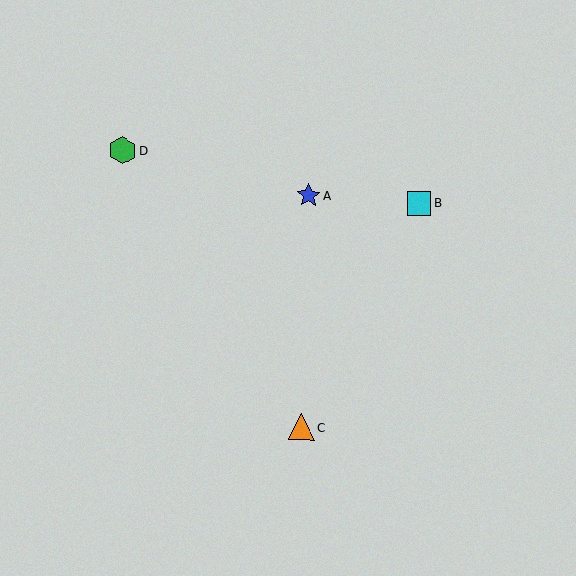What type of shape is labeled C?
Shape C is an orange triangle.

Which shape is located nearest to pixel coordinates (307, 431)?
The orange triangle (labeled C) at (301, 427) is nearest to that location.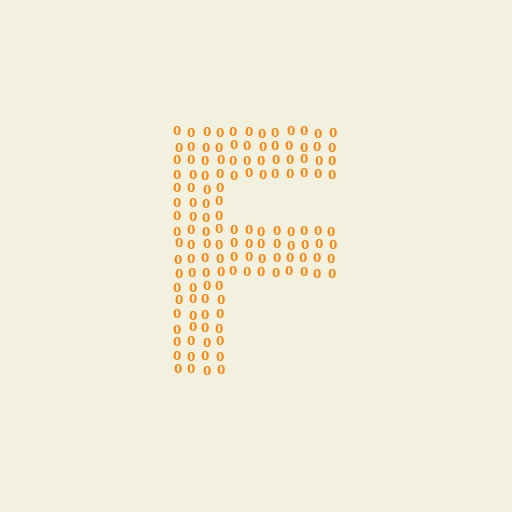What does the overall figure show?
The overall figure shows the letter F.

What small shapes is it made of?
It is made of small digit 0's.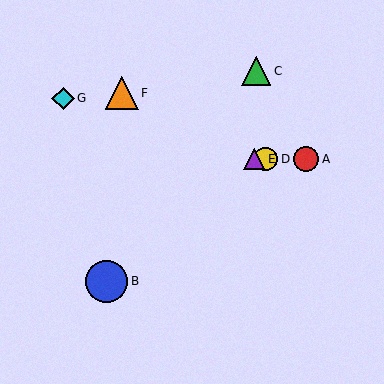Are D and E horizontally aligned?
Yes, both are at y≈159.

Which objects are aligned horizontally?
Objects A, D, E are aligned horizontally.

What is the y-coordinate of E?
Object E is at y≈159.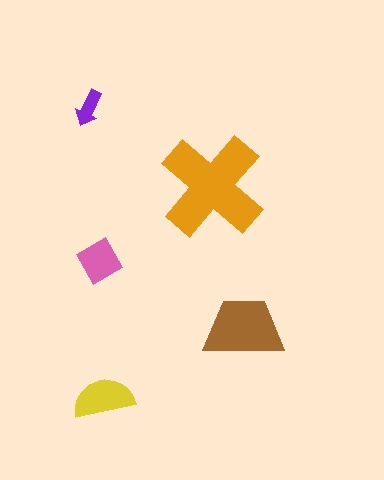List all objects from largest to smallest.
The orange cross, the brown trapezoid, the yellow semicircle, the pink diamond, the purple arrow.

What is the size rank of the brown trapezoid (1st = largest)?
2nd.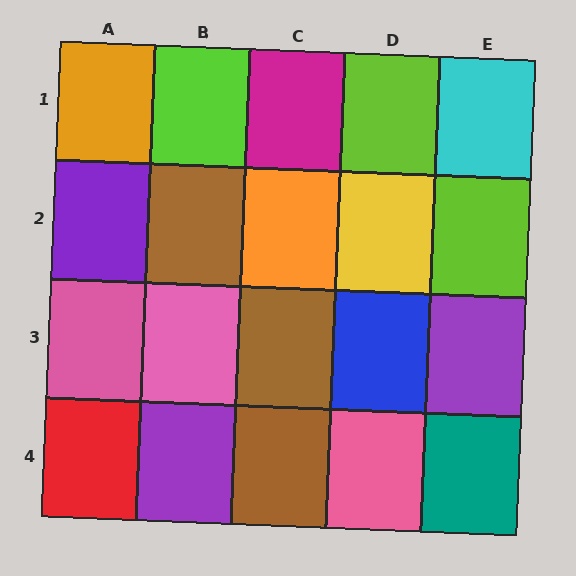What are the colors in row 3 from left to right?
Pink, pink, brown, blue, purple.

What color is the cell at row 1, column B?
Lime.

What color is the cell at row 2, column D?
Yellow.